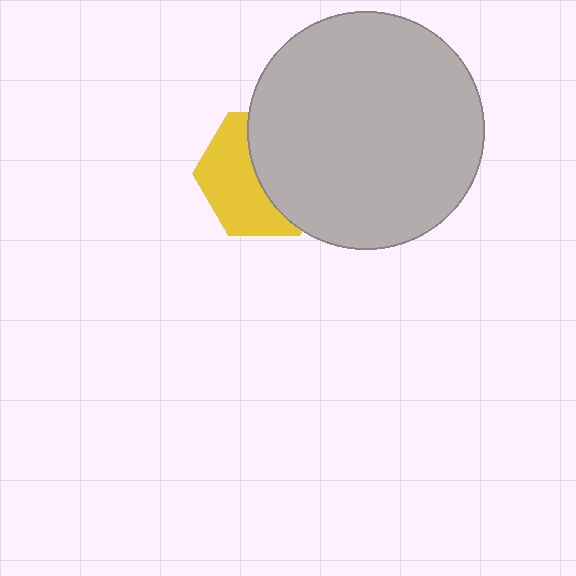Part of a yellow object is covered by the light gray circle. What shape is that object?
It is a hexagon.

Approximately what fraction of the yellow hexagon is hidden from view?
Roughly 51% of the yellow hexagon is hidden behind the light gray circle.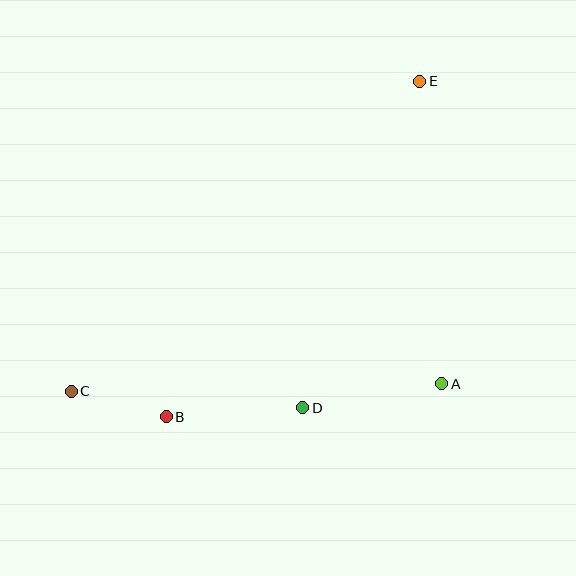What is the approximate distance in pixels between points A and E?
The distance between A and E is approximately 304 pixels.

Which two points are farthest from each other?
Points C and E are farthest from each other.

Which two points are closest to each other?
Points B and C are closest to each other.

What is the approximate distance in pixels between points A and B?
The distance between A and B is approximately 278 pixels.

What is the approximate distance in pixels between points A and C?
The distance between A and C is approximately 371 pixels.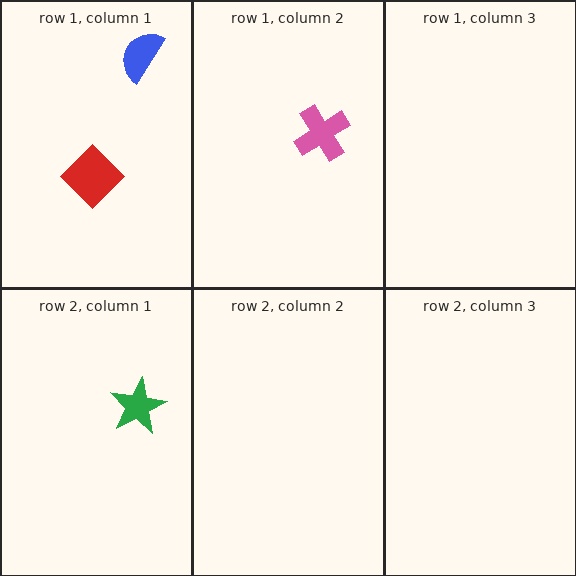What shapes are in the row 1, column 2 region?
The pink cross.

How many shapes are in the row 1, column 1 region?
2.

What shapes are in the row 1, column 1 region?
The blue semicircle, the red diamond.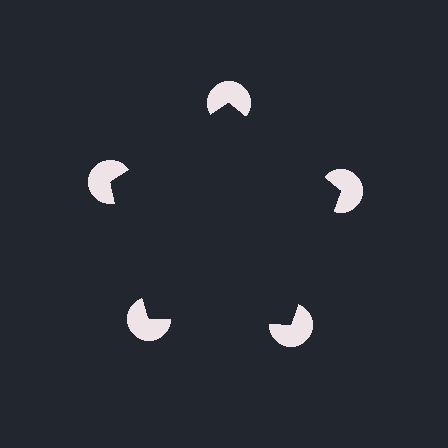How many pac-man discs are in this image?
There are 5 — one at each vertex of the illusory pentagon.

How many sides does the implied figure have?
5 sides.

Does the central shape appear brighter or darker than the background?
It typically appears slightly darker than the background, even though no actual brightness change is drawn.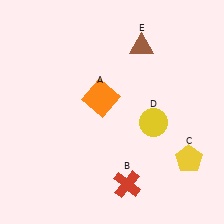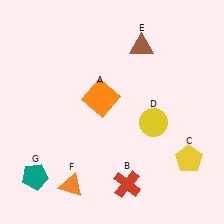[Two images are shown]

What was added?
An orange triangle (F), a teal pentagon (G) were added in Image 2.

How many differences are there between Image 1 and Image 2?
There are 2 differences between the two images.